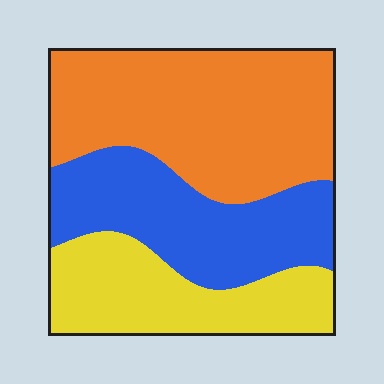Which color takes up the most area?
Orange, at roughly 45%.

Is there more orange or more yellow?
Orange.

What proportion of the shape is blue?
Blue takes up about one third (1/3) of the shape.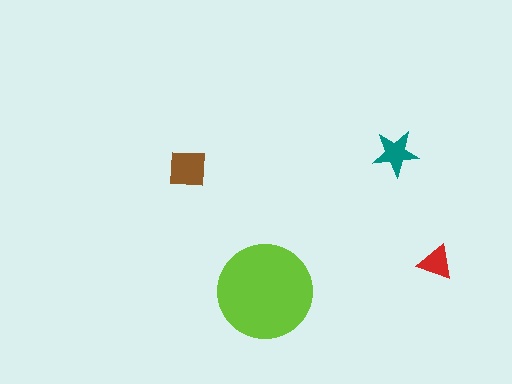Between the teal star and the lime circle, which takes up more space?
The lime circle.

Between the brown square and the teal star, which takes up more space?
The brown square.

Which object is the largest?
The lime circle.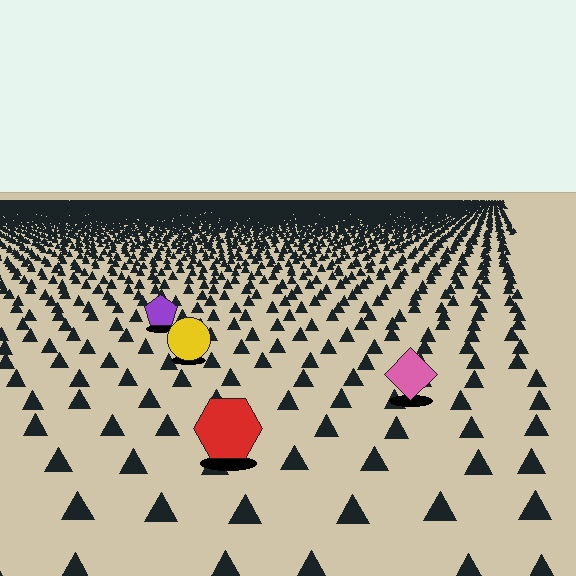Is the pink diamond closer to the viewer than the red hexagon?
No. The red hexagon is closer — you can tell from the texture gradient: the ground texture is coarser near it.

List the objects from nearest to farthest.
From nearest to farthest: the red hexagon, the pink diamond, the yellow circle, the purple pentagon.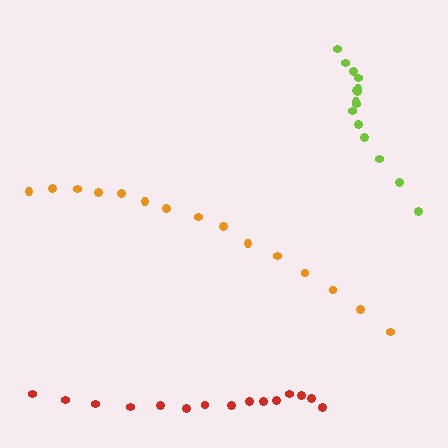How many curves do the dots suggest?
There are 3 distinct paths.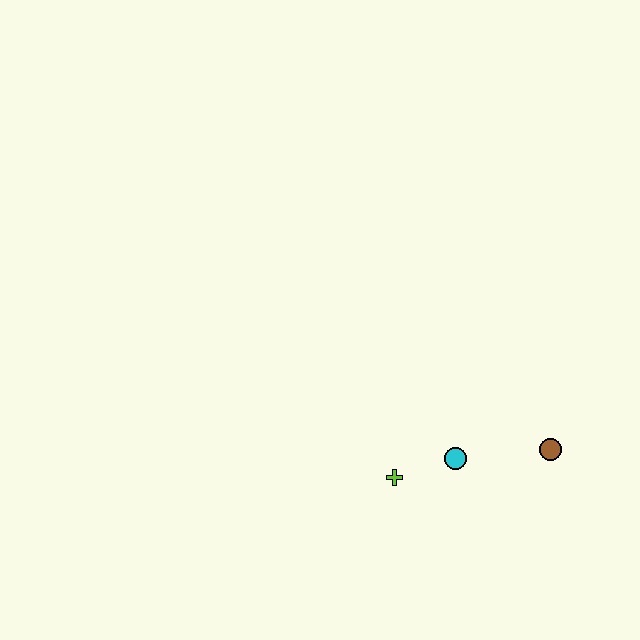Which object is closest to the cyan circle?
The lime cross is closest to the cyan circle.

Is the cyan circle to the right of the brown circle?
No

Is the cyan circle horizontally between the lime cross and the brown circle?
Yes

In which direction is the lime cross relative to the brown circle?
The lime cross is to the left of the brown circle.